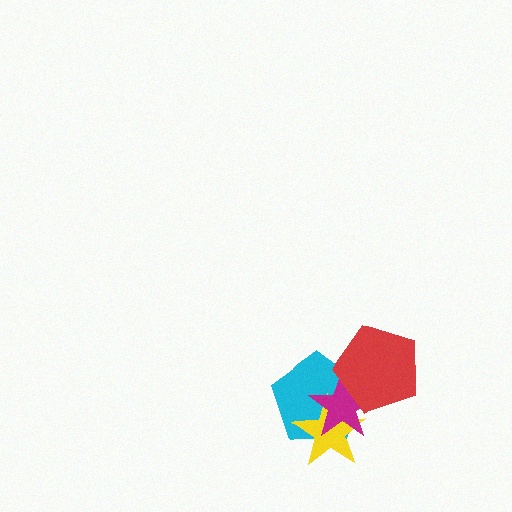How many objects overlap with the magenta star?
3 objects overlap with the magenta star.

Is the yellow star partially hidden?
Yes, it is partially covered by another shape.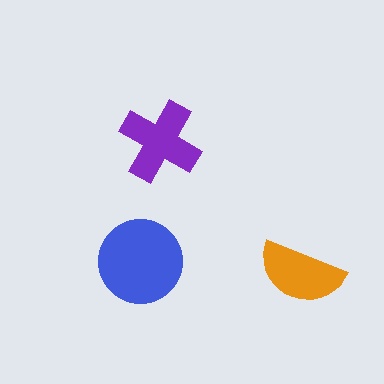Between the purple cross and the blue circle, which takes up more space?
The blue circle.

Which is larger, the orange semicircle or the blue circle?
The blue circle.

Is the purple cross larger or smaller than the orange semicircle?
Larger.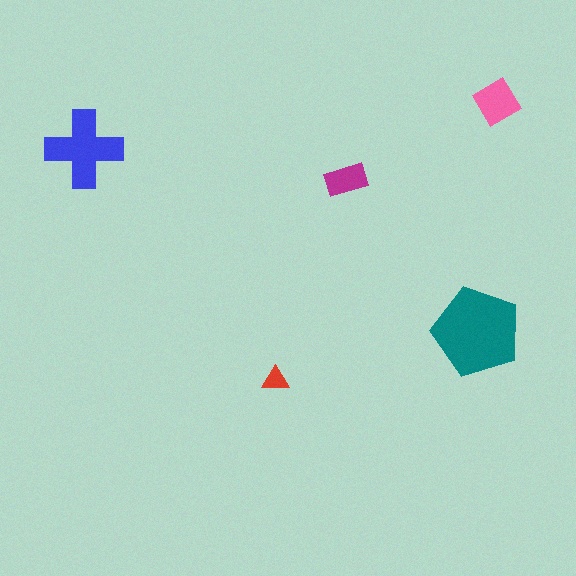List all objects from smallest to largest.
The red triangle, the magenta rectangle, the pink diamond, the blue cross, the teal pentagon.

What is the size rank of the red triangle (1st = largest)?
5th.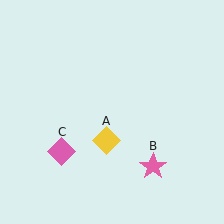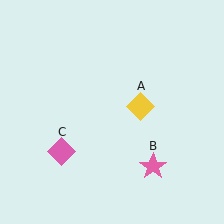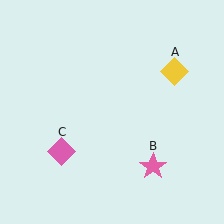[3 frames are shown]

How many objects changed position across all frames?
1 object changed position: yellow diamond (object A).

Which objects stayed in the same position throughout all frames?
Pink star (object B) and pink diamond (object C) remained stationary.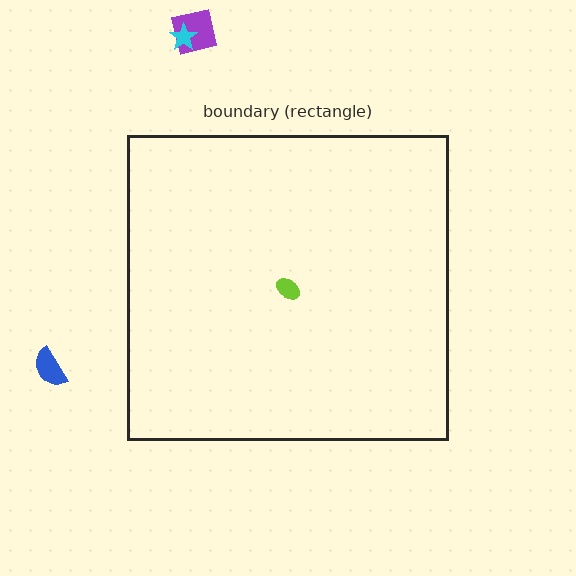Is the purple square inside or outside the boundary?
Outside.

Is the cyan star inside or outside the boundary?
Outside.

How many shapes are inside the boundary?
1 inside, 3 outside.